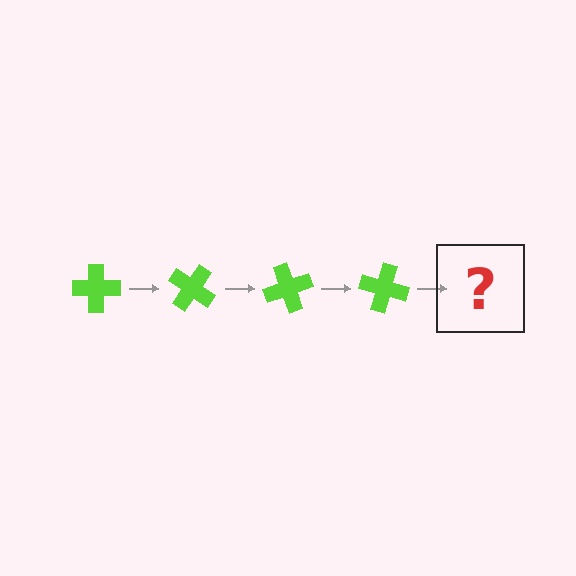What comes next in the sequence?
The next element should be a lime cross rotated 140 degrees.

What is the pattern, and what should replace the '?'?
The pattern is that the cross rotates 35 degrees each step. The '?' should be a lime cross rotated 140 degrees.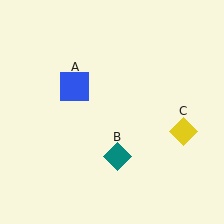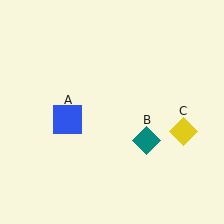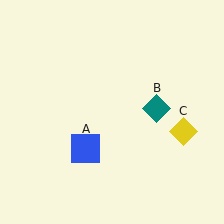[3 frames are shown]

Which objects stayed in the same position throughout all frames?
Yellow diamond (object C) remained stationary.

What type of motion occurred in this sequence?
The blue square (object A), teal diamond (object B) rotated counterclockwise around the center of the scene.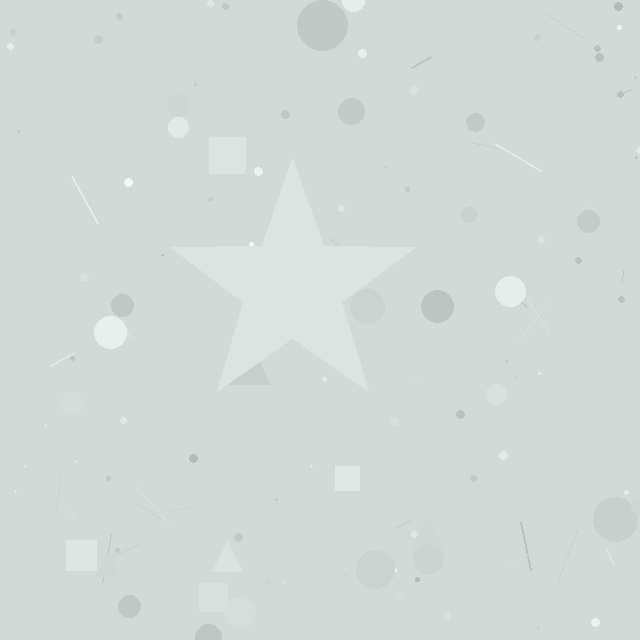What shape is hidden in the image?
A star is hidden in the image.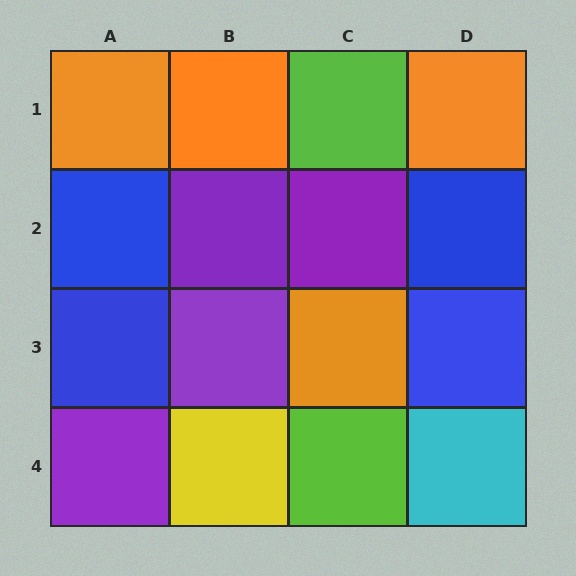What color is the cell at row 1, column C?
Lime.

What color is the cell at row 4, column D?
Cyan.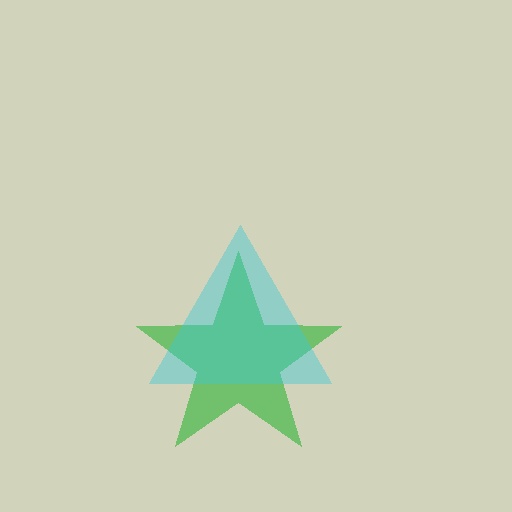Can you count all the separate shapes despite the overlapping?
Yes, there are 2 separate shapes.